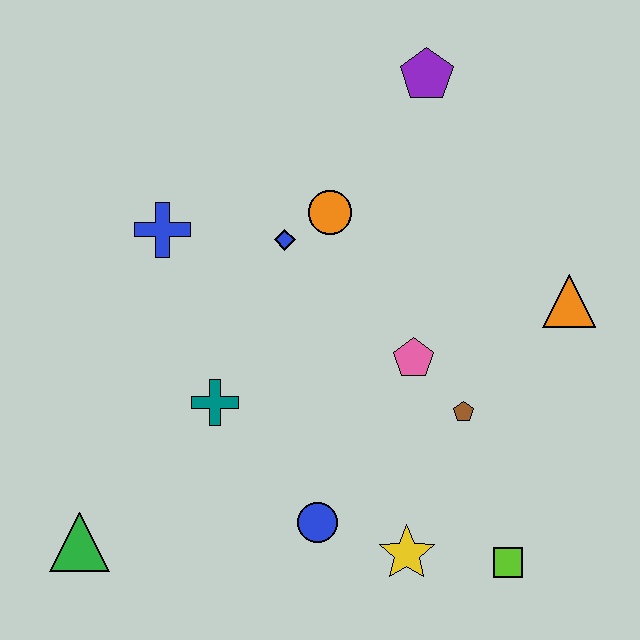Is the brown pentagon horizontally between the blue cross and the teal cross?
No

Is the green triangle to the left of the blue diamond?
Yes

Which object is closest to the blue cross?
The blue diamond is closest to the blue cross.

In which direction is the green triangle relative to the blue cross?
The green triangle is below the blue cross.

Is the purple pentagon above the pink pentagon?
Yes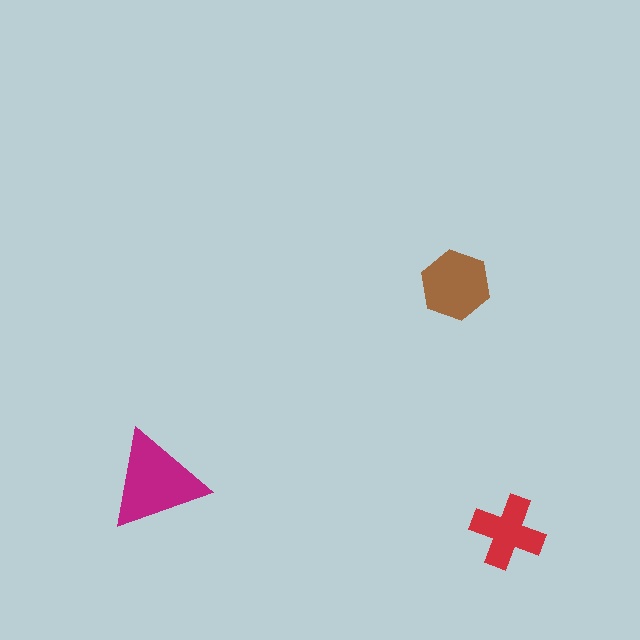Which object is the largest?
The magenta triangle.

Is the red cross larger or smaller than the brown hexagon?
Smaller.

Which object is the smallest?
The red cross.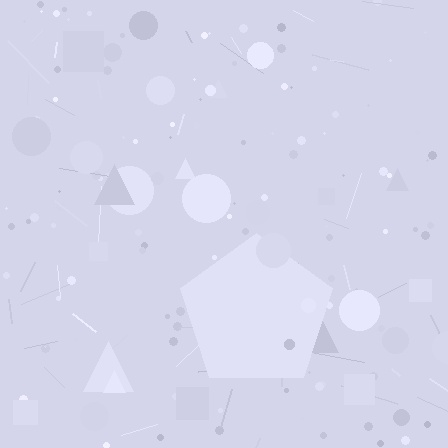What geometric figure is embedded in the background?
A pentagon is embedded in the background.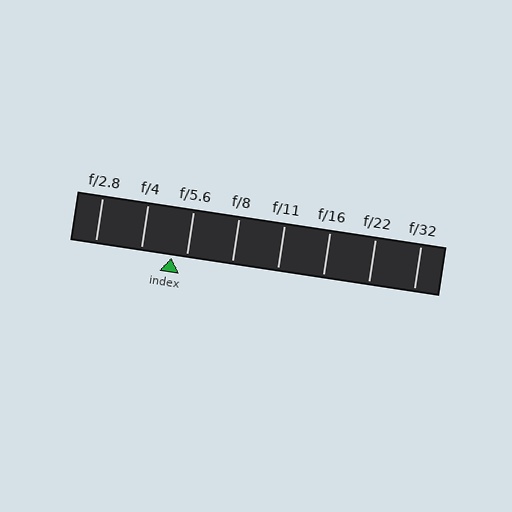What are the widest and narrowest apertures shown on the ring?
The widest aperture shown is f/2.8 and the narrowest is f/32.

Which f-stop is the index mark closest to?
The index mark is closest to f/5.6.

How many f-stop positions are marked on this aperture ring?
There are 8 f-stop positions marked.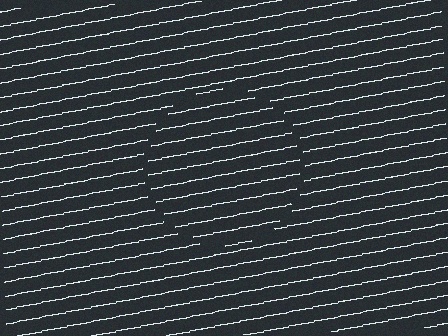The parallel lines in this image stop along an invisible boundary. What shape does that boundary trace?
An illusory circle. The interior of the shape contains the same grating, shifted by half a period — the contour is defined by the phase discontinuity where line-ends from the inner and outer gratings abut.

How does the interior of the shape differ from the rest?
The interior of the shape contains the same grating, shifted by half a period — the contour is defined by the phase discontinuity where line-ends from the inner and outer gratings abut.